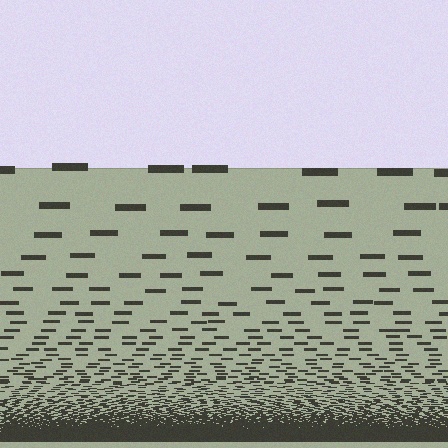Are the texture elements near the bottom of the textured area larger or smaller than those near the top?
Smaller. The gradient is inverted — elements near the bottom are smaller and denser.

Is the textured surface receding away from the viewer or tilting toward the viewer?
The surface appears to tilt toward the viewer. Texture elements get larger and sparser toward the top.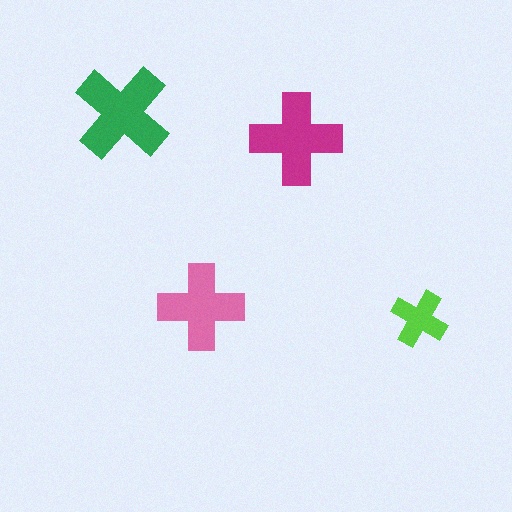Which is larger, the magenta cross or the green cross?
The green one.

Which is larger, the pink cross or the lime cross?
The pink one.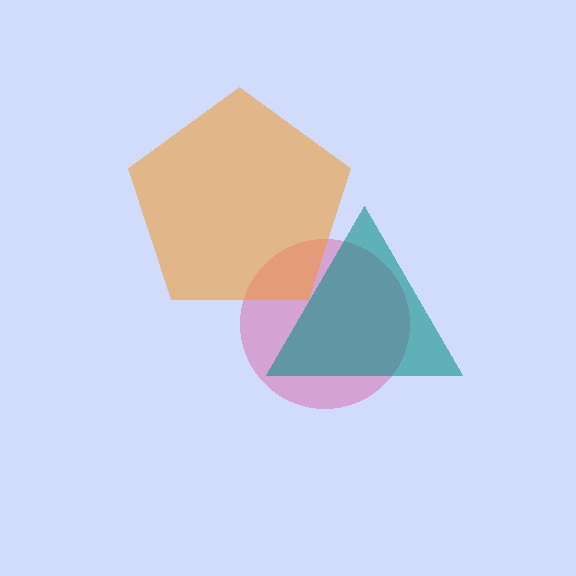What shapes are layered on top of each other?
The layered shapes are: a pink circle, an orange pentagon, a teal triangle.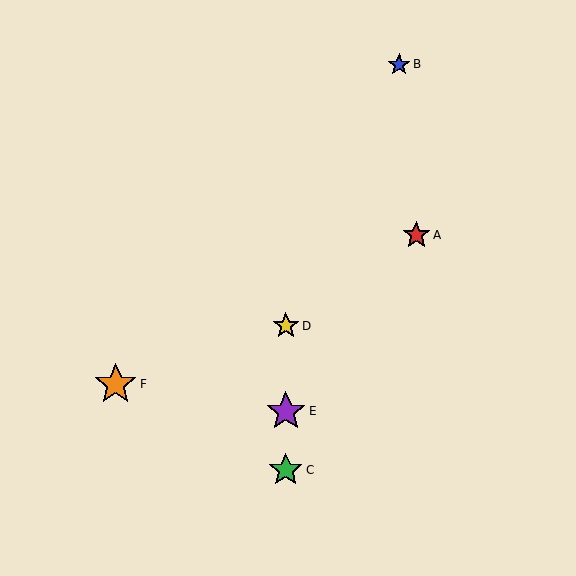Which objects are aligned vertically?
Objects C, D, E are aligned vertically.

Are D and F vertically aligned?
No, D is at x≈286 and F is at x≈116.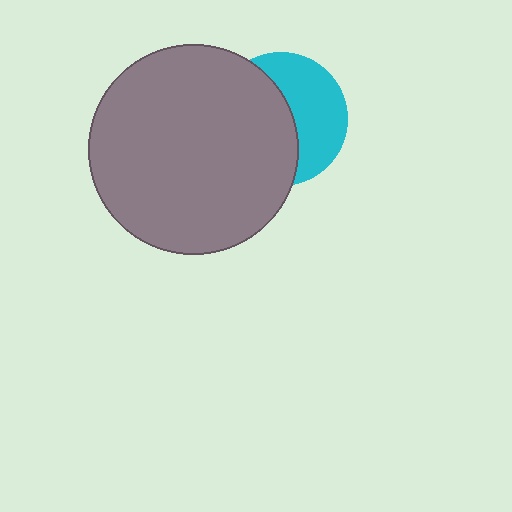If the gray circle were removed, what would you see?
You would see the complete cyan circle.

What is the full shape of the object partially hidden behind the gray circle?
The partially hidden object is a cyan circle.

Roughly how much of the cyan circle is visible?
A small part of it is visible (roughly 45%).